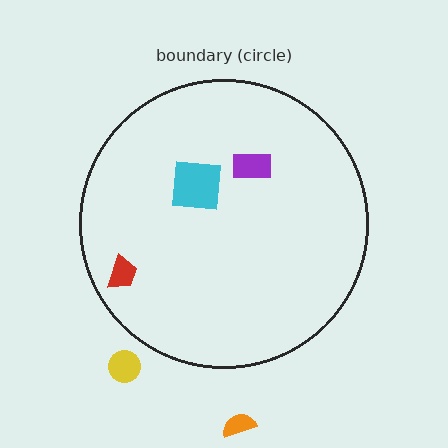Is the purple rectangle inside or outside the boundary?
Inside.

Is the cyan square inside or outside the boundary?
Inside.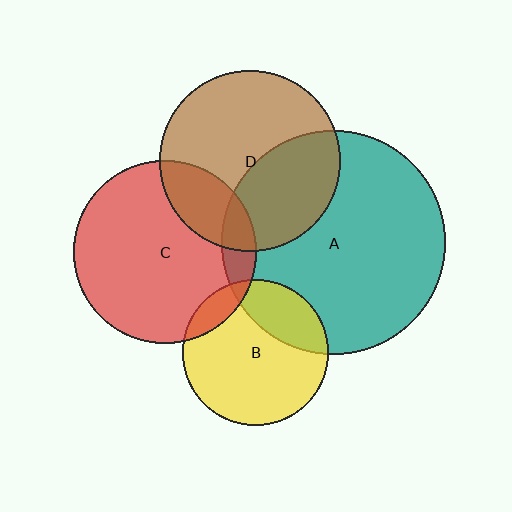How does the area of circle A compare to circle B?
Approximately 2.4 times.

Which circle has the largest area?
Circle A (teal).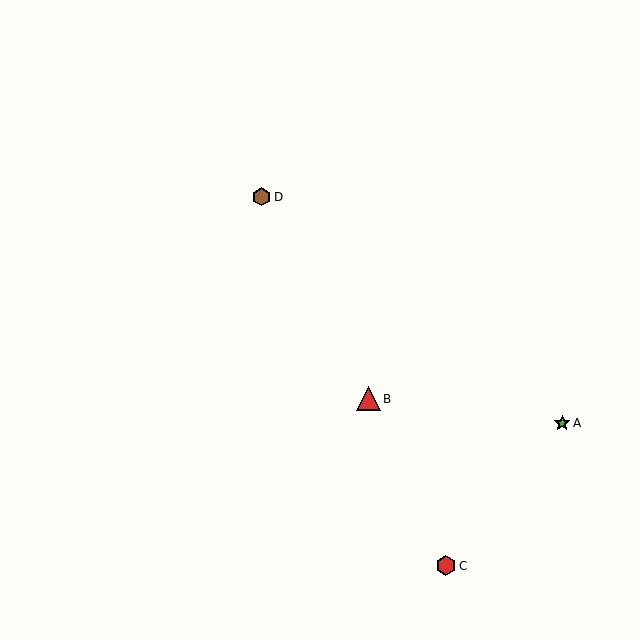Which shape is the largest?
The red triangle (labeled B) is the largest.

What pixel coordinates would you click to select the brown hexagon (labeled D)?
Click at (262, 197) to select the brown hexagon D.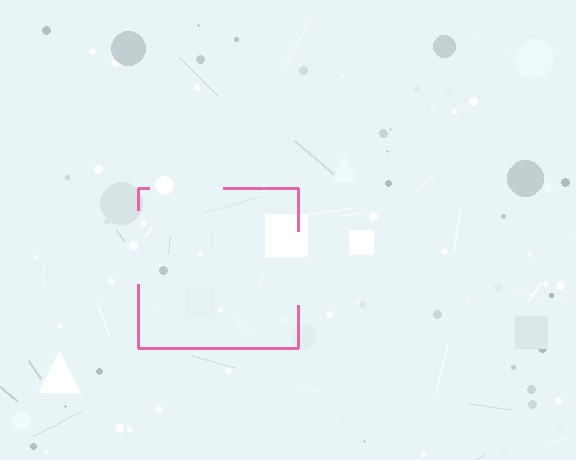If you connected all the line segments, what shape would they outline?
They would outline a square.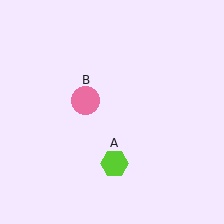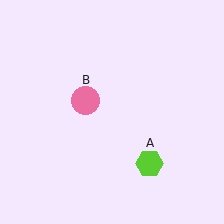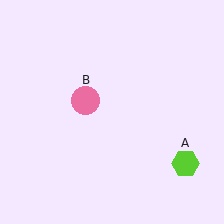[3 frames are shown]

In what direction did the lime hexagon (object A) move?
The lime hexagon (object A) moved right.